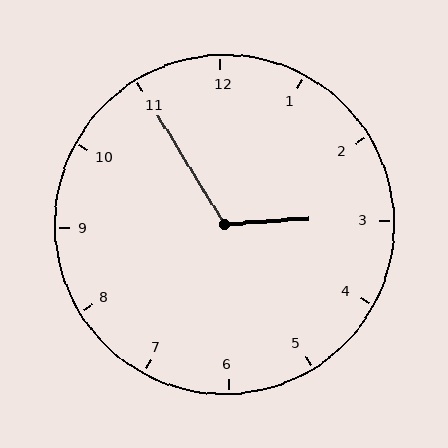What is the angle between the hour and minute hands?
Approximately 118 degrees.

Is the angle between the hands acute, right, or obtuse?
It is obtuse.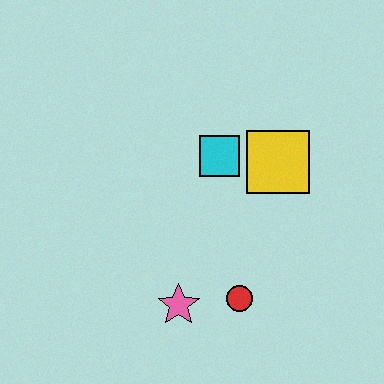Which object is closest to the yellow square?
The cyan square is closest to the yellow square.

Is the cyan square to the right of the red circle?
No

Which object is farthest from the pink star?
The yellow square is farthest from the pink star.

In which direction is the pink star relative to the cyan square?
The pink star is below the cyan square.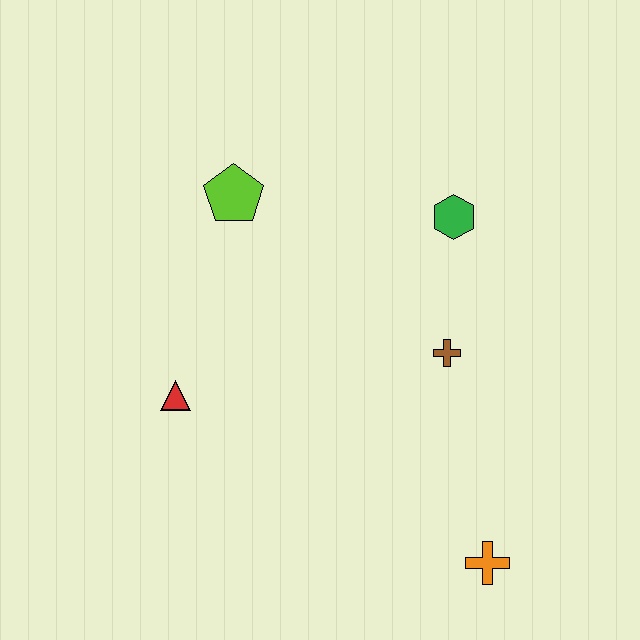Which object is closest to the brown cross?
The green hexagon is closest to the brown cross.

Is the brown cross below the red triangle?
No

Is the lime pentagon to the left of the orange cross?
Yes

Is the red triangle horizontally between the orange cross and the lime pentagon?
No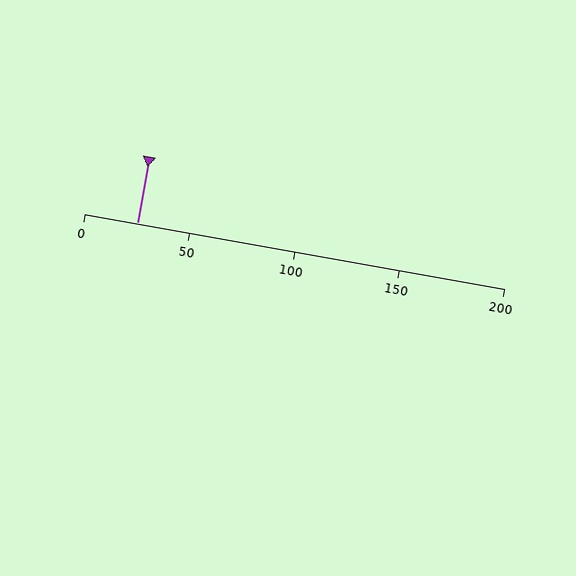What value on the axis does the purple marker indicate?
The marker indicates approximately 25.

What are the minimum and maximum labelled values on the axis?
The axis runs from 0 to 200.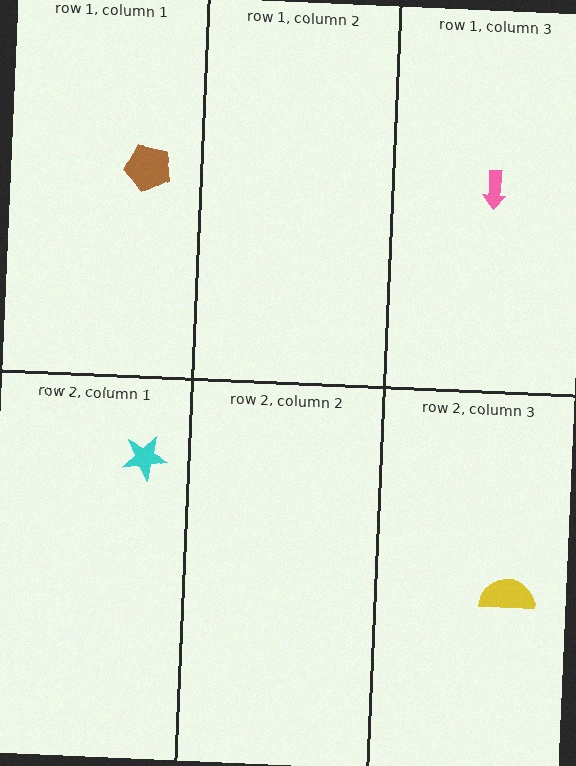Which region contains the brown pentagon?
The row 1, column 1 region.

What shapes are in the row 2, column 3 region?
The yellow semicircle.